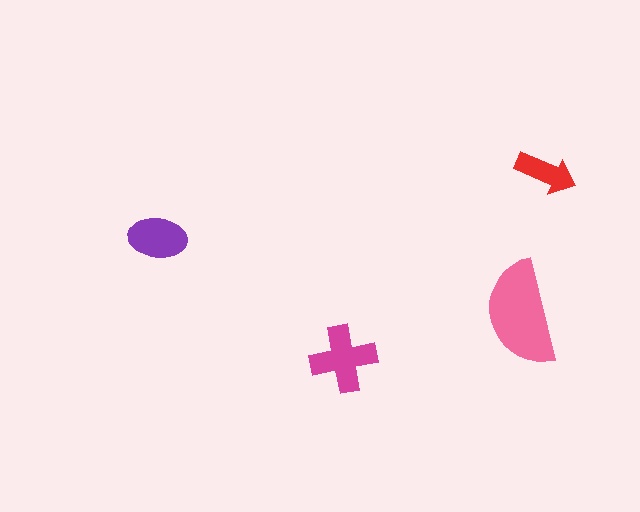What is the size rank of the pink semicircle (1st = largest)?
1st.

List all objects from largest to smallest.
The pink semicircle, the magenta cross, the purple ellipse, the red arrow.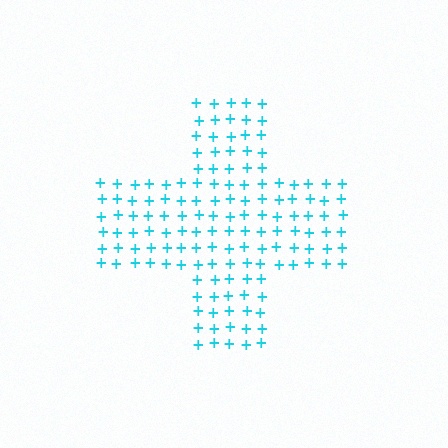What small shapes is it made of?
It is made of small plus signs.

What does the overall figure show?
The overall figure shows a cross.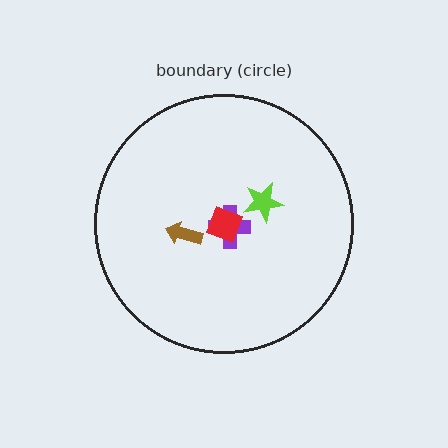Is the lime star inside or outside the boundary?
Inside.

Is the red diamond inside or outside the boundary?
Inside.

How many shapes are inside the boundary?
4 inside, 0 outside.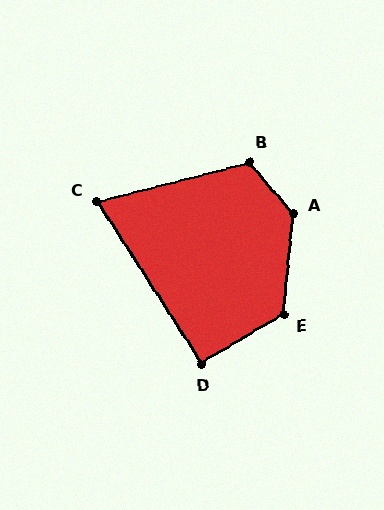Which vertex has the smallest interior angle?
C, at approximately 72 degrees.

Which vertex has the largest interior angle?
A, at approximately 134 degrees.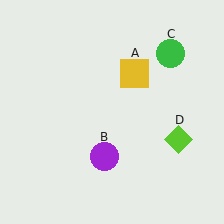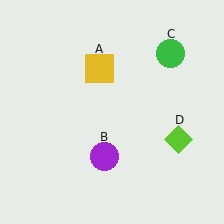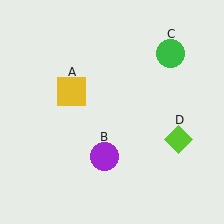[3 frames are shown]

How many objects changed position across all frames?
1 object changed position: yellow square (object A).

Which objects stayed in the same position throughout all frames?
Purple circle (object B) and green circle (object C) and lime diamond (object D) remained stationary.